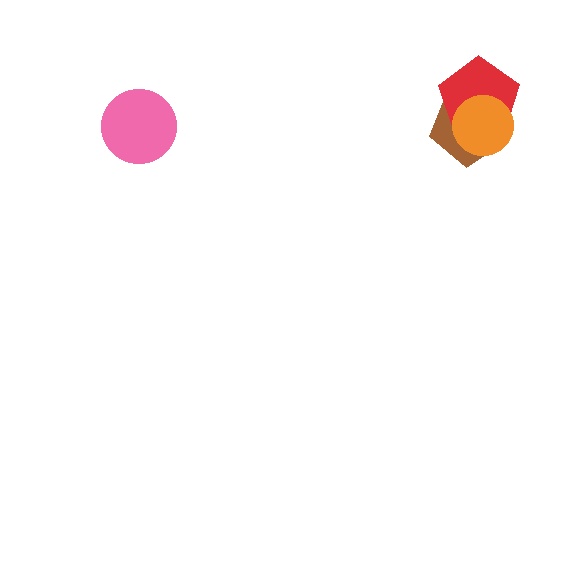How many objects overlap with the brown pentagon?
2 objects overlap with the brown pentagon.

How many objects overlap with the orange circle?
2 objects overlap with the orange circle.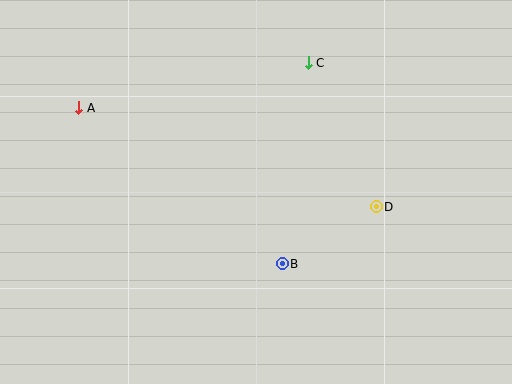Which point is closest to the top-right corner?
Point C is closest to the top-right corner.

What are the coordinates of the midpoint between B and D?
The midpoint between B and D is at (329, 235).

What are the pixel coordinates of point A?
Point A is at (79, 108).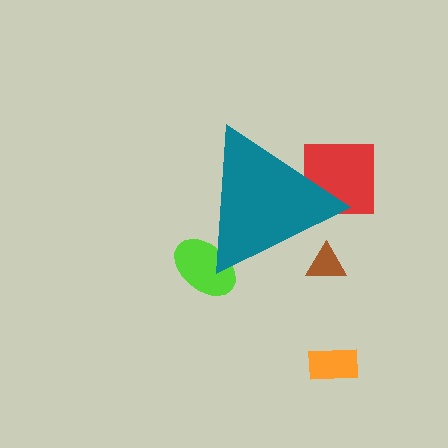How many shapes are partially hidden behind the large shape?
3 shapes are partially hidden.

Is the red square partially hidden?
Yes, the red square is partially hidden behind the teal triangle.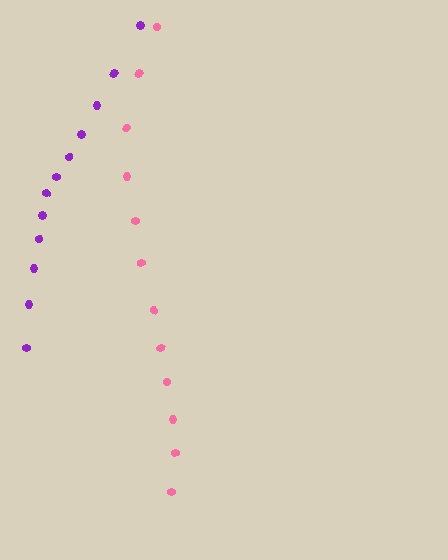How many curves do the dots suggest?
There are 2 distinct paths.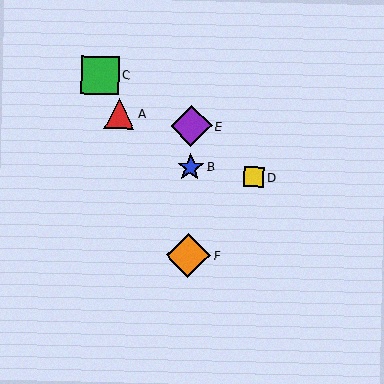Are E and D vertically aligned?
No, E is at x≈191 and D is at x≈254.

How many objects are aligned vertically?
3 objects (B, E, F) are aligned vertically.